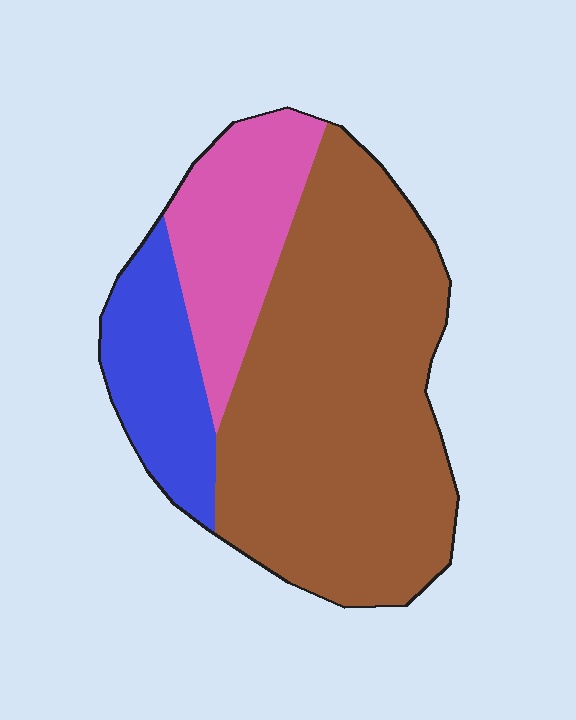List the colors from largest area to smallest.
From largest to smallest: brown, pink, blue.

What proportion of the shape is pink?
Pink takes up less than a quarter of the shape.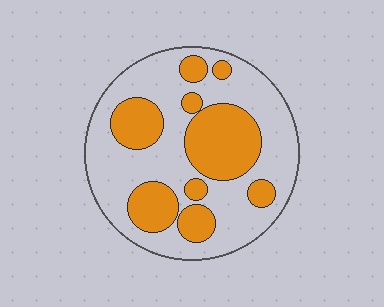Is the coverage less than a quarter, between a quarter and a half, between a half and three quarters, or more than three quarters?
Between a quarter and a half.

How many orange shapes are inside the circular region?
9.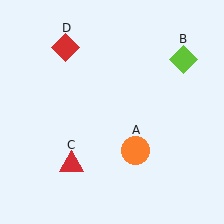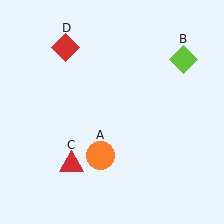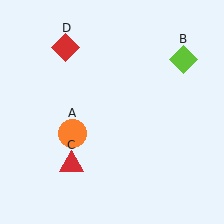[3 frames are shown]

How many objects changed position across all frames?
1 object changed position: orange circle (object A).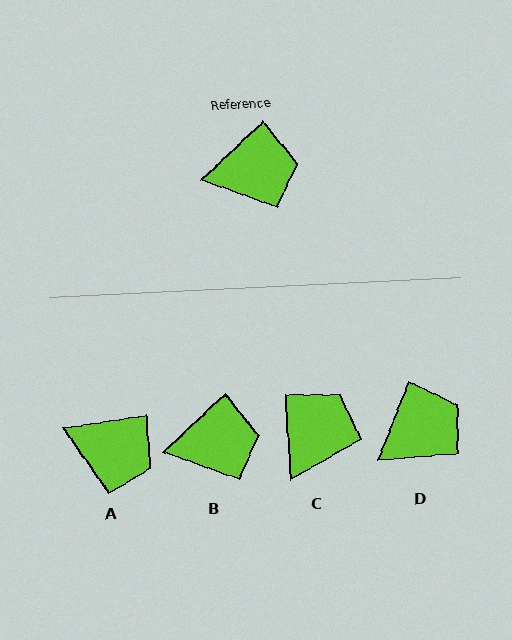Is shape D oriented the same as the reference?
No, it is off by about 25 degrees.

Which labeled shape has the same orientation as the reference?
B.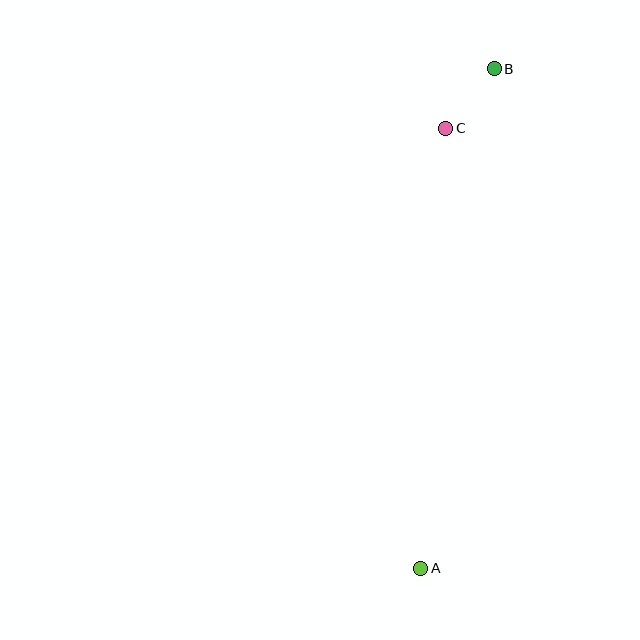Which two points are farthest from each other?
Points A and B are farthest from each other.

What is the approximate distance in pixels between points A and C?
The distance between A and C is approximately 441 pixels.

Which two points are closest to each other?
Points B and C are closest to each other.